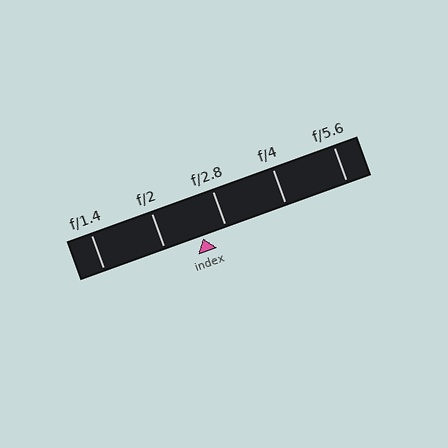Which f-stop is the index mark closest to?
The index mark is closest to f/2.8.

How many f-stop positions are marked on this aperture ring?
There are 5 f-stop positions marked.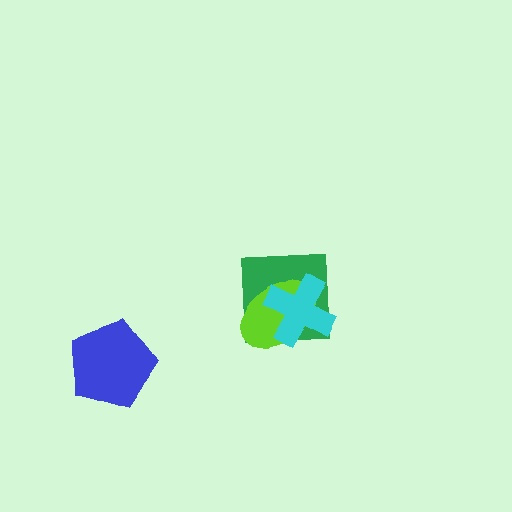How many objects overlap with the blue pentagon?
0 objects overlap with the blue pentagon.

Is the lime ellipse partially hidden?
Yes, it is partially covered by another shape.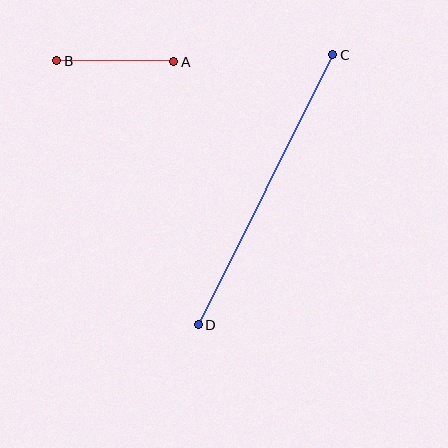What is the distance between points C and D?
The distance is approximately 302 pixels.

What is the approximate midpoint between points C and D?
The midpoint is at approximately (265, 190) pixels.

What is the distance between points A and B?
The distance is approximately 117 pixels.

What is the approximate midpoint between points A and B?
The midpoint is at approximately (115, 61) pixels.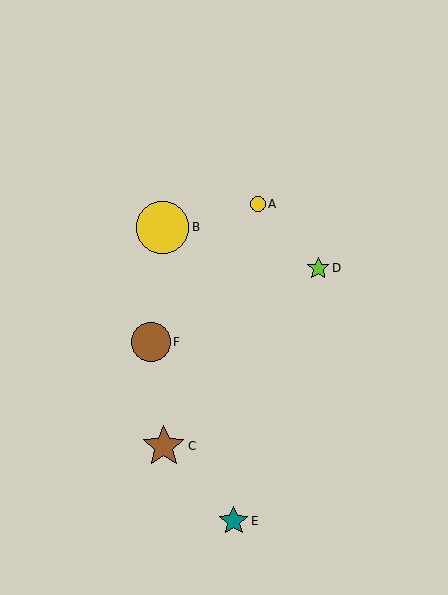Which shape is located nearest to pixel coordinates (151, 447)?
The brown star (labeled C) at (164, 446) is nearest to that location.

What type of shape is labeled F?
Shape F is a brown circle.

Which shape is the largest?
The yellow circle (labeled B) is the largest.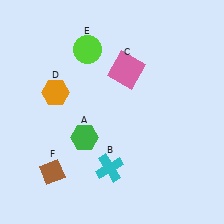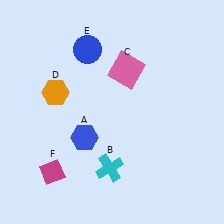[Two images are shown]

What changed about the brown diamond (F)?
In Image 1, F is brown. In Image 2, it changed to magenta.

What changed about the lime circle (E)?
In Image 1, E is lime. In Image 2, it changed to blue.